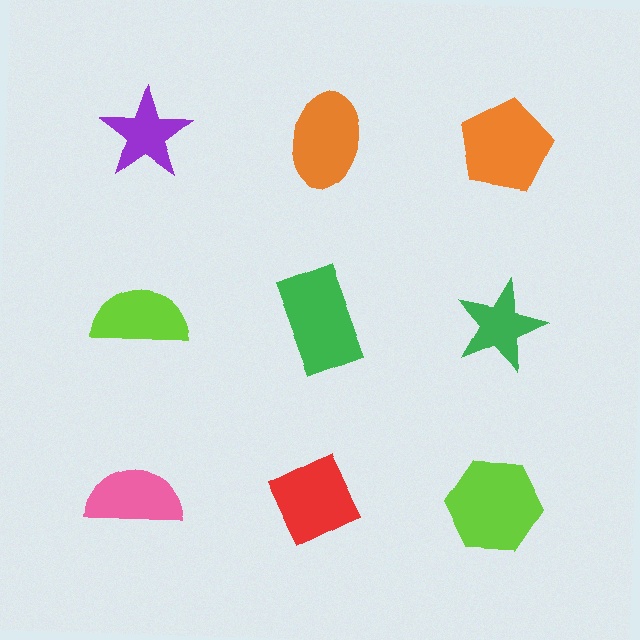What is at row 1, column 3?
An orange pentagon.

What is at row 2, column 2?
A green rectangle.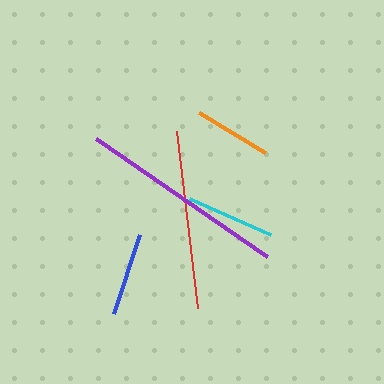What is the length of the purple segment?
The purple segment is approximately 209 pixels long.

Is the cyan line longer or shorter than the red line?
The red line is longer than the cyan line.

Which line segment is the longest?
The purple line is the longest at approximately 209 pixels.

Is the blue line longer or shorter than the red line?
The red line is longer than the blue line.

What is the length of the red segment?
The red segment is approximately 177 pixels long.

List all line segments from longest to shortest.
From longest to shortest: purple, red, cyan, blue, orange.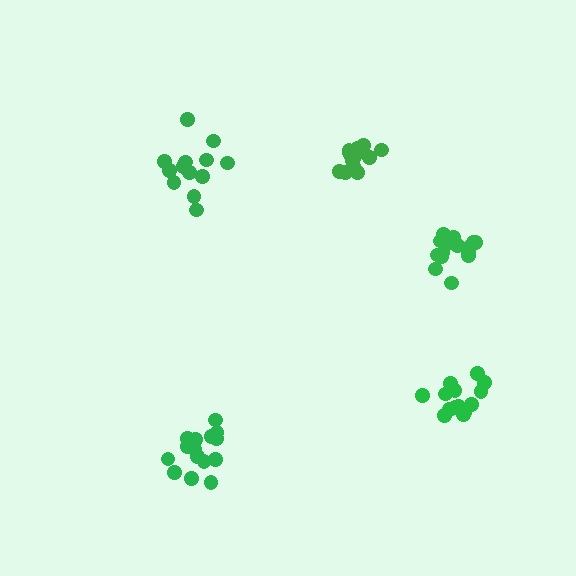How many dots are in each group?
Group 1: 13 dots, Group 2: 14 dots, Group 3: 16 dots, Group 4: 15 dots, Group 5: 16 dots (74 total).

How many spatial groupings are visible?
There are 5 spatial groupings.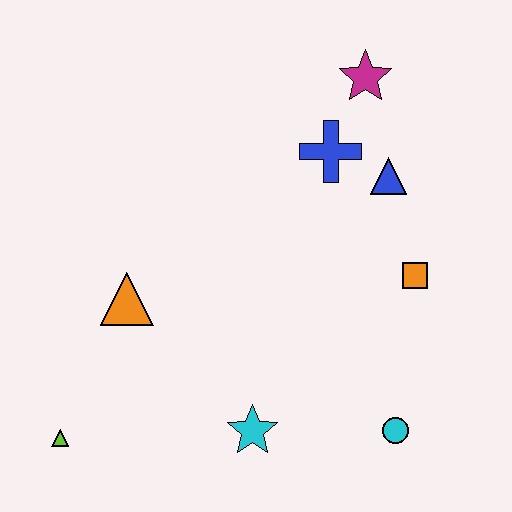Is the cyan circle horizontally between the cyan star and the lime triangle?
No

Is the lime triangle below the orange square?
Yes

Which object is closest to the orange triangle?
The lime triangle is closest to the orange triangle.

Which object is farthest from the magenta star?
The lime triangle is farthest from the magenta star.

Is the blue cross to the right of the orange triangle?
Yes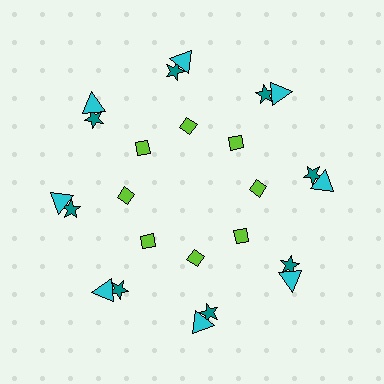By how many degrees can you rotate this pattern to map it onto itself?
The pattern maps onto itself every 45 degrees of rotation.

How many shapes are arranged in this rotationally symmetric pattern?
There are 24 shapes, arranged in 8 groups of 3.